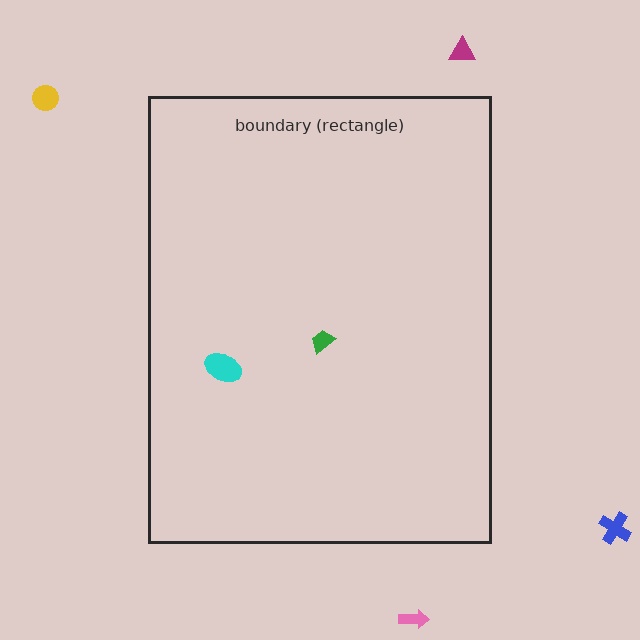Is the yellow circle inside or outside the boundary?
Outside.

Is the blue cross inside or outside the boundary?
Outside.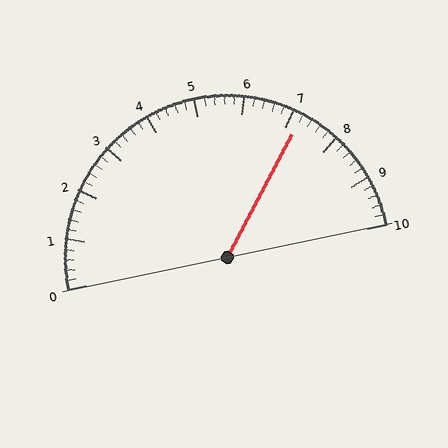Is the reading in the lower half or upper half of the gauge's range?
The reading is in the upper half of the range (0 to 10).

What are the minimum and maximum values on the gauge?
The gauge ranges from 0 to 10.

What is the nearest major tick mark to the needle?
The nearest major tick mark is 7.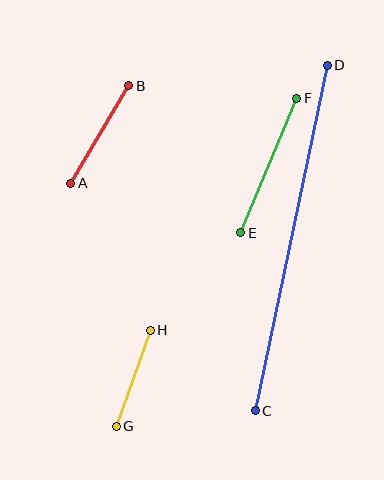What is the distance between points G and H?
The distance is approximately 102 pixels.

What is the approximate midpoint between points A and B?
The midpoint is at approximately (100, 135) pixels.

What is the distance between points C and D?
The distance is approximately 353 pixels.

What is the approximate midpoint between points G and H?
The midpoint is at approximately (133, 378) pixels.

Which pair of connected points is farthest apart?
Points C and D are farthest apart.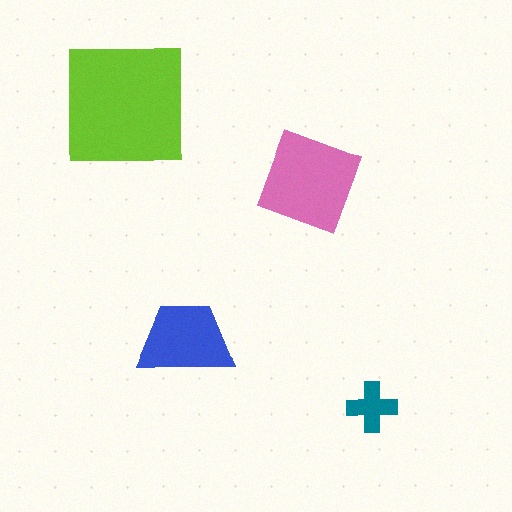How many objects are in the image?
There are 4 objects in the image.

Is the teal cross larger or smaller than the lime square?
Smaller.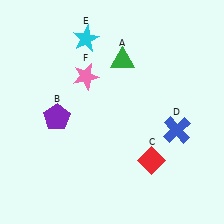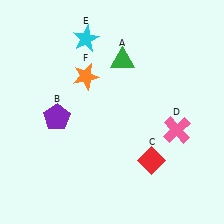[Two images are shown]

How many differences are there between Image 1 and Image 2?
There are 2 differences between the two images.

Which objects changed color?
D changed from blue to pink. F changed from pink to orange.